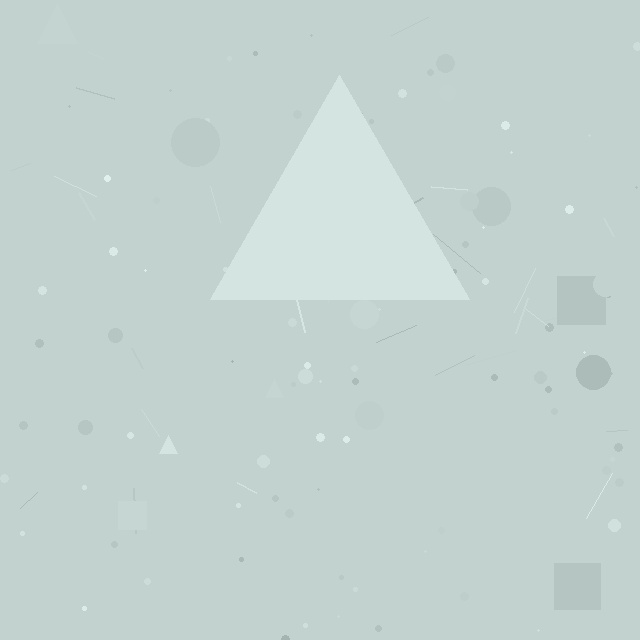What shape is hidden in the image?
A triangle is hidden in the image.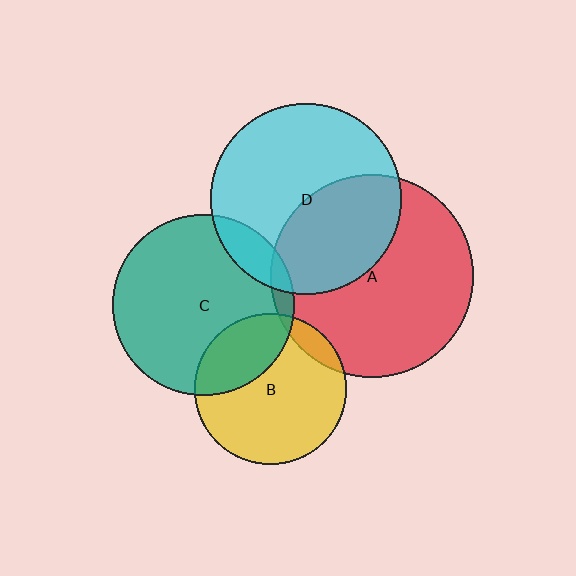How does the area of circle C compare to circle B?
Approximately 1.4 times.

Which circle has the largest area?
Circle A (red).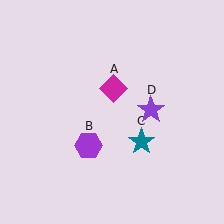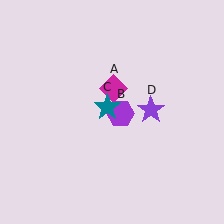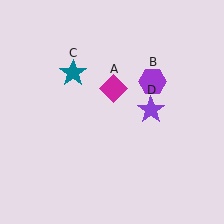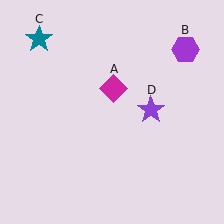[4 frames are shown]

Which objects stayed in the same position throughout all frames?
Magenta diamond (object A) and purple star (object D) remained stationary.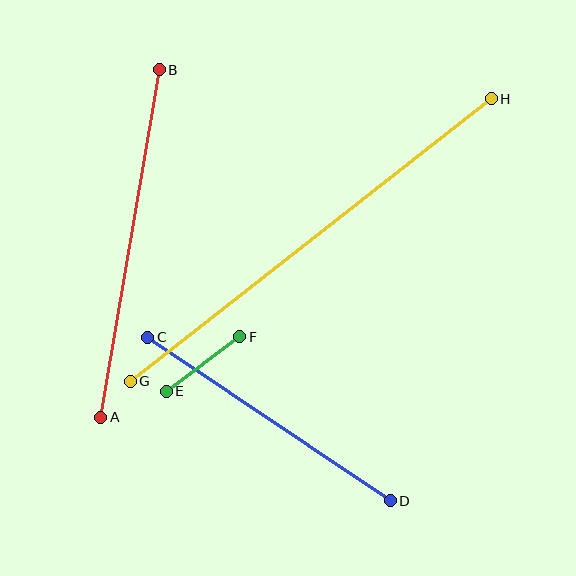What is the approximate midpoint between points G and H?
The midpoint is at approximately (311, 240) pixels.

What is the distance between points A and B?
The distance is approximately 352 pixels.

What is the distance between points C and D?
The distance is approximately 292 pixels.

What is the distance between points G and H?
The distance is approximately 458 pixels.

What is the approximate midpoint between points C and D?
The midpoint is at approximately (269, 419) pixels.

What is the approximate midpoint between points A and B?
The midpoint is at approximately (130, 244) pixels.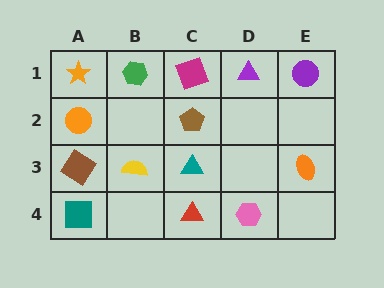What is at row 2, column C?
A brown pentagon.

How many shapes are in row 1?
5 shapes.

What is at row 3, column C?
A teal triangle.